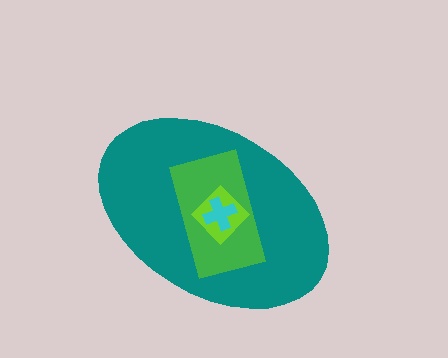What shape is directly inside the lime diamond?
The cyan cross.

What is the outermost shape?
The teal ellipse.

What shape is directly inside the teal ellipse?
The green rectangle.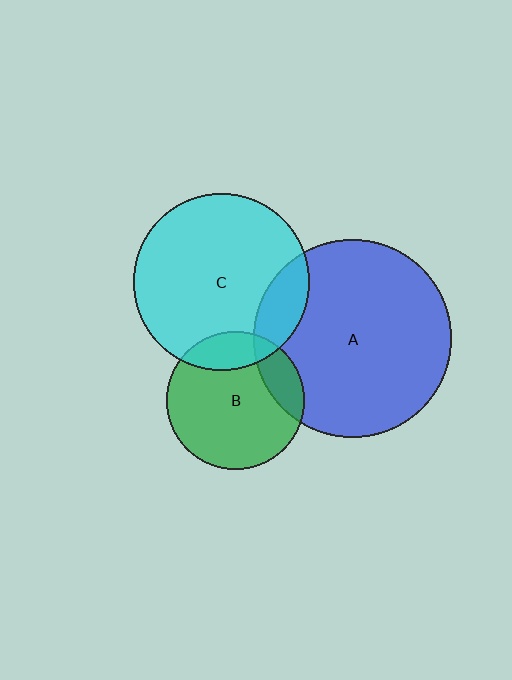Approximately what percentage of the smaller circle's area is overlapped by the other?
Approximately 15%.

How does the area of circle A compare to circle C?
Approximately 1.3 times.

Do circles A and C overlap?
Yes.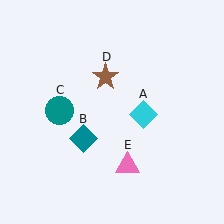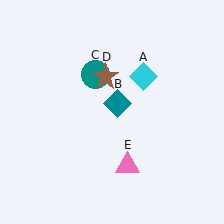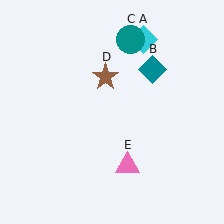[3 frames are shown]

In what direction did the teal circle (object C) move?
The teal circle (object C) moved up and to the right.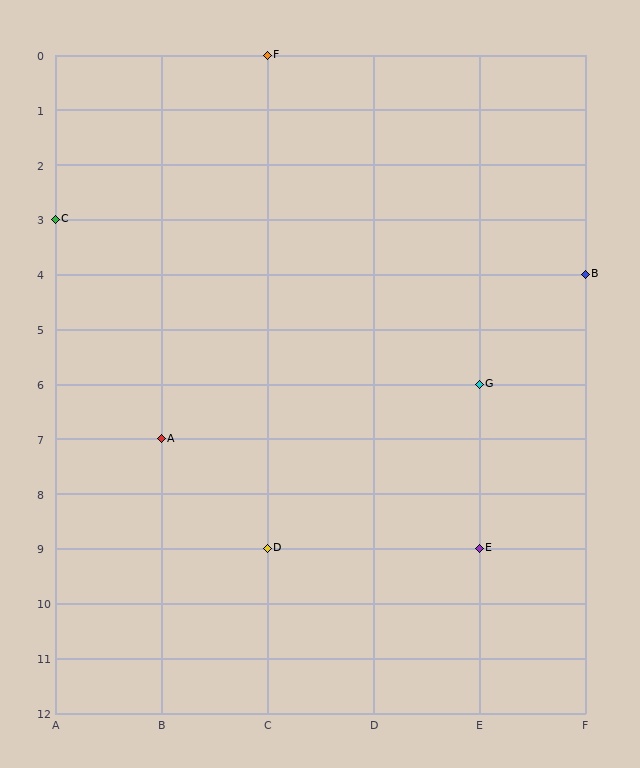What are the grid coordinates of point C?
Point C is at grid coordinates (A, 3).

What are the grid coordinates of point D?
Point D is at grid coordinates (C, 9).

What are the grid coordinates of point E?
Point E is at grid coordinates (E, 9).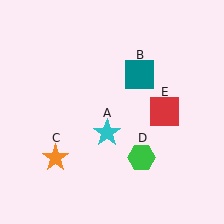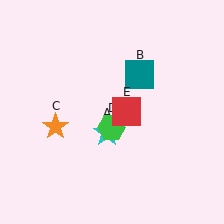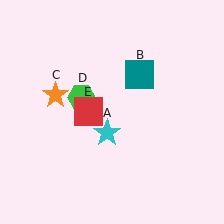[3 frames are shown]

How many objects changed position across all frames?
3 objects changed position: orange star (object C), green hexagon (object D), red square (object E).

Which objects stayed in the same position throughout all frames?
Cyan star (object A) and teal square (object B) remained stationary.